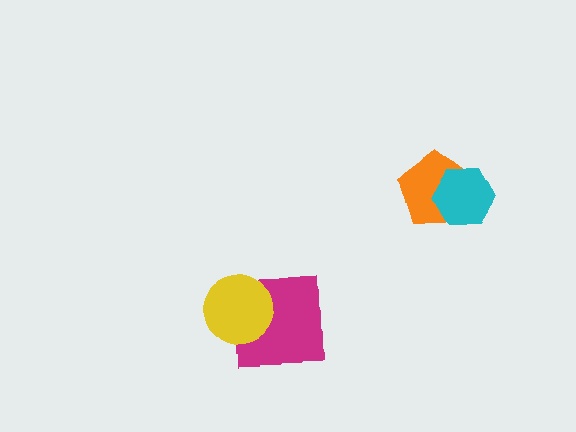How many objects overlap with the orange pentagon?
1 object overlaps with the orange pentagon.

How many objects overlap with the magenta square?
1 object overlaps with the magenta square.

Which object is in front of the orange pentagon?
The cyan hexagon is in front of the orange pentagon.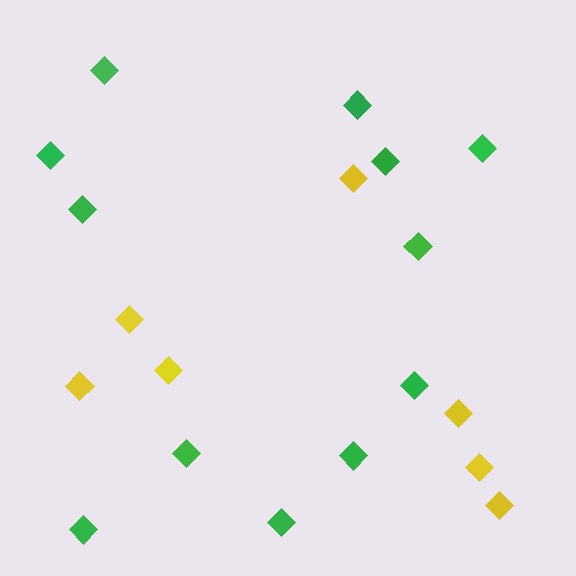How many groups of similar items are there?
There are 2 groups: one group of green diamonds (12) and one group of yellow diamonds (7).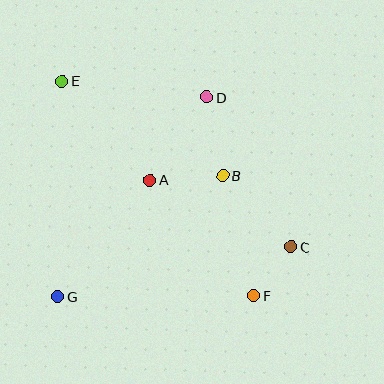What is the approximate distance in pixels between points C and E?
The distance between C and E is approximately 282 pixels.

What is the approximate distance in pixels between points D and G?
The distance between D and G is approximately 249 pixels.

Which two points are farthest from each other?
Points E and F are farthest from each other.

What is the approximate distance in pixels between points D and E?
The distance between D and E is approximately 145 pixels.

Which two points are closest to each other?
Points C and F are closest to each other.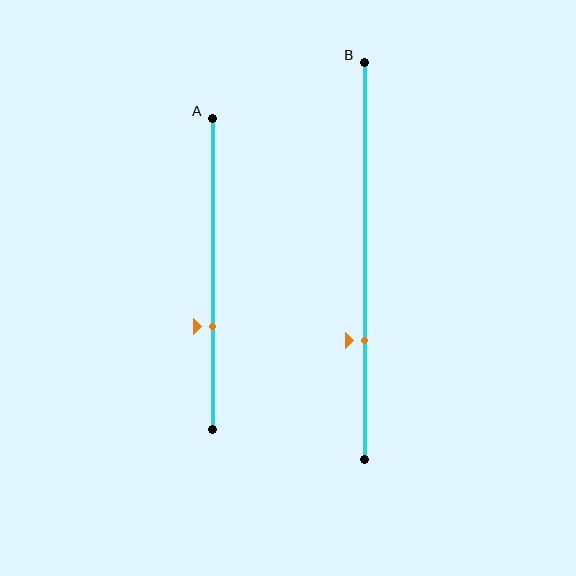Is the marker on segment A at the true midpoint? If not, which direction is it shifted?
No, the marker on segment A is shifted downward by about 17% of the segment length.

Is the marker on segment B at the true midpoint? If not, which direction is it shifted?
No, the marker on segment B is shifted downward by about 20% of the segment length.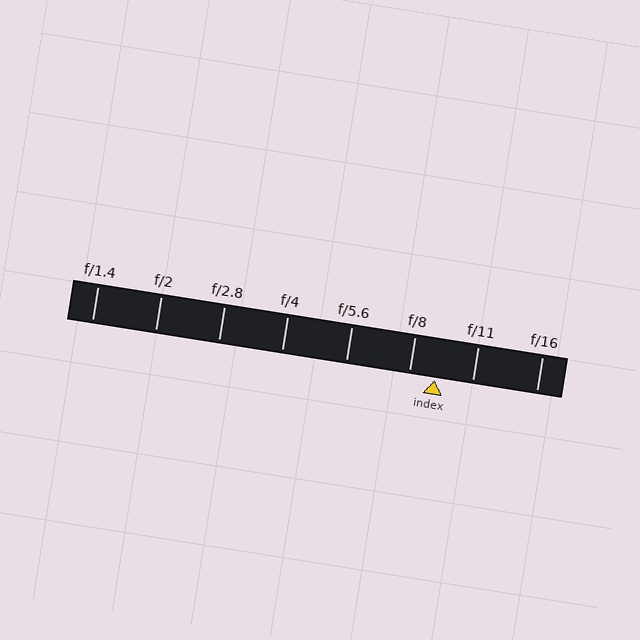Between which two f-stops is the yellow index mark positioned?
The index mark is between f/8 and f/11.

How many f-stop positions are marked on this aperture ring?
There are 8 f-stop positions marked.